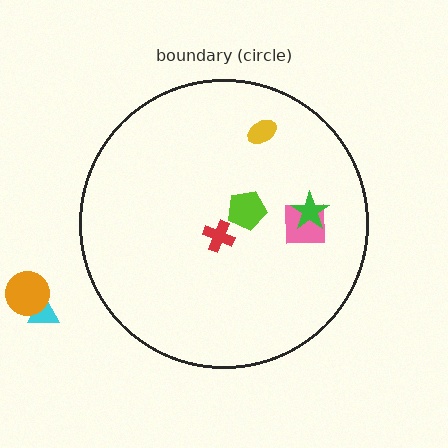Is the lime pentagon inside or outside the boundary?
Inside.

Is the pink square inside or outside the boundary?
Inside.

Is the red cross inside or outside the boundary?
Inside.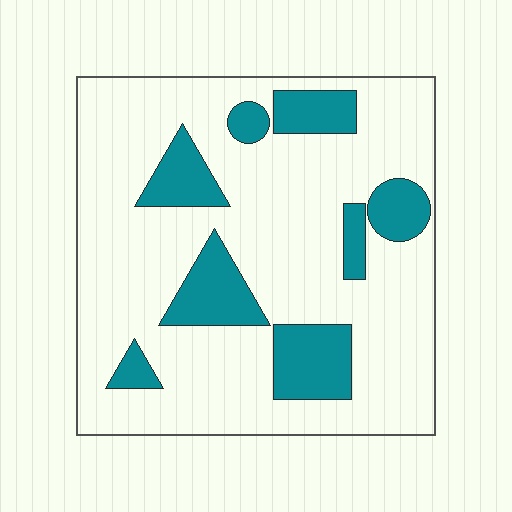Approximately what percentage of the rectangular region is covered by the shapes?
Approximately 20%.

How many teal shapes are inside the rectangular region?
8.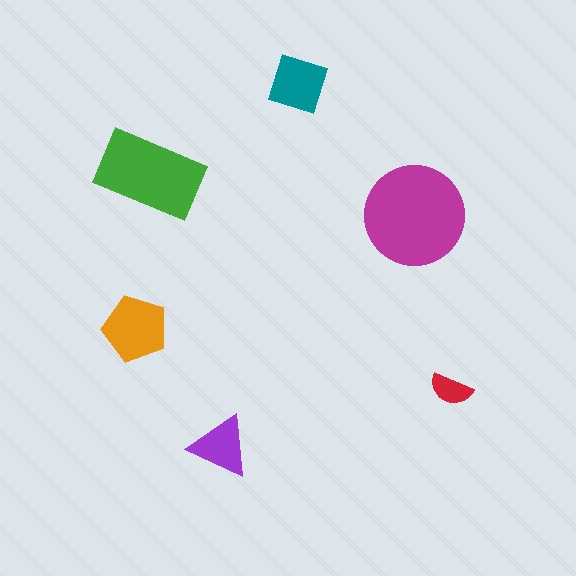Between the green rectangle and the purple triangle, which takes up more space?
The green rectangle.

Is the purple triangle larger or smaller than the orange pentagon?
Smaller.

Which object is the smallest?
The red semicircle.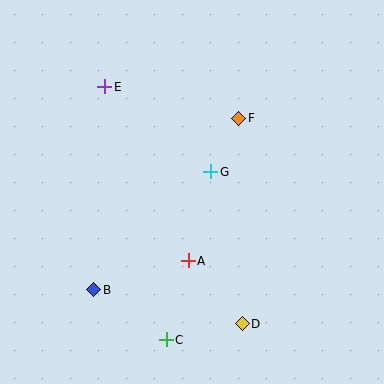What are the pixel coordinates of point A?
Point A is at (188, 261).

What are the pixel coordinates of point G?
Point G is at (211, 172).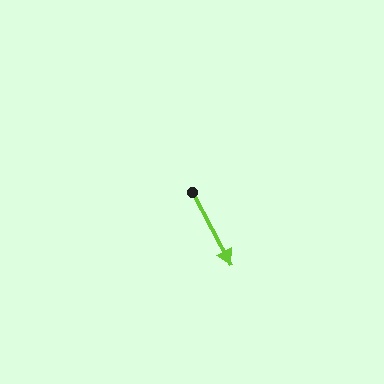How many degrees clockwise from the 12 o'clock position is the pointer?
Approximately 152 degrees.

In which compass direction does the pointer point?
Southeast.